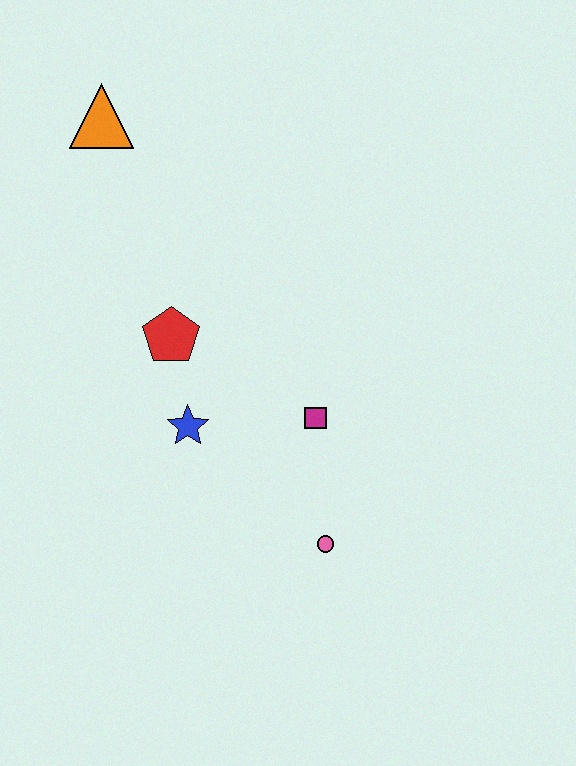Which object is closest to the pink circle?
The magenta square is closest to the pink circle.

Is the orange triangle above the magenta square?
Yes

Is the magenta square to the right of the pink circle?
No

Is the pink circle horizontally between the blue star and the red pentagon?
No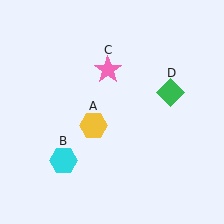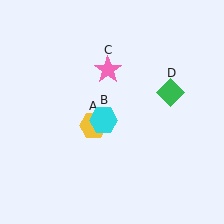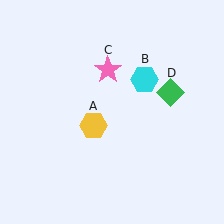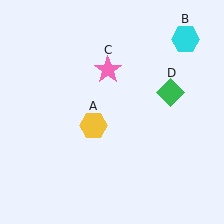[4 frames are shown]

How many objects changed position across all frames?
1 object changed position: cyan hexagon (object B).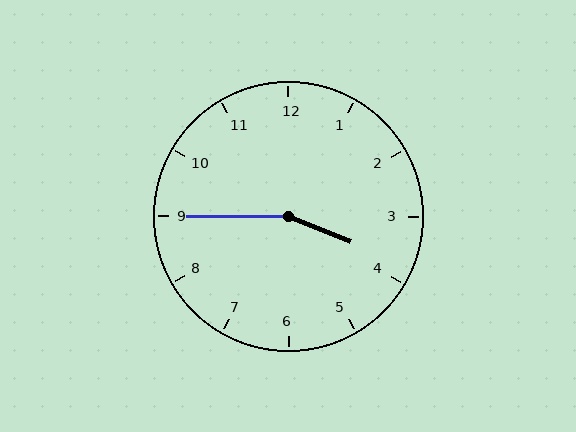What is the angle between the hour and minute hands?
Approximately 158 degrees.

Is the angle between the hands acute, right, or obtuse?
It is obtuse.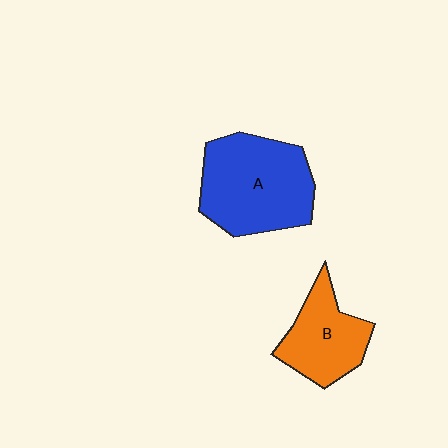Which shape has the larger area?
Shape A (blue).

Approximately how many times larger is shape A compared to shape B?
Approximately 1.6 times.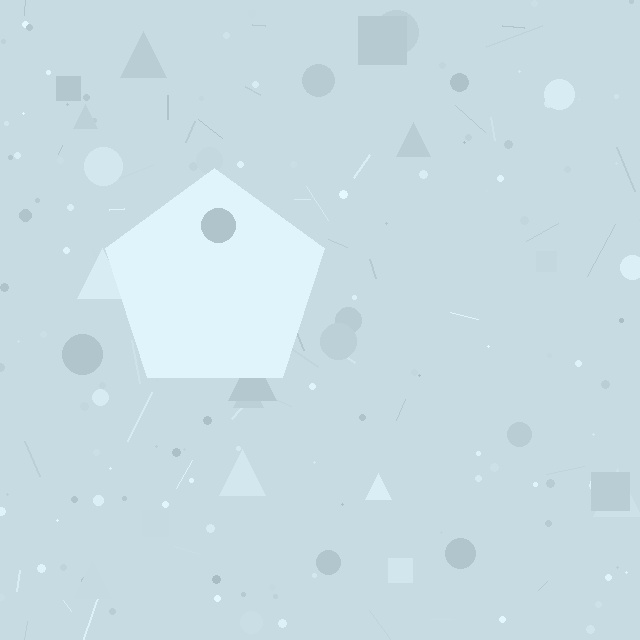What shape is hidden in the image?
A pentagon is hidden in the image.